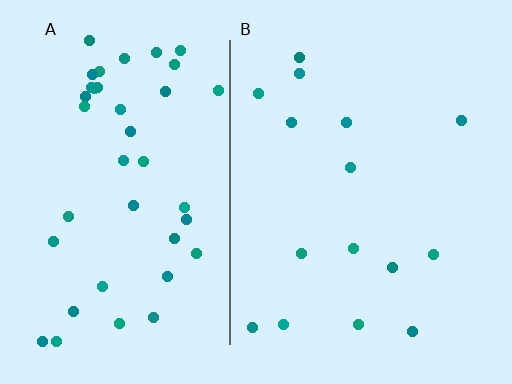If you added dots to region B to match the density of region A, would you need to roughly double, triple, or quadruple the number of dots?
Approximately triple.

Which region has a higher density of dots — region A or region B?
A (the left).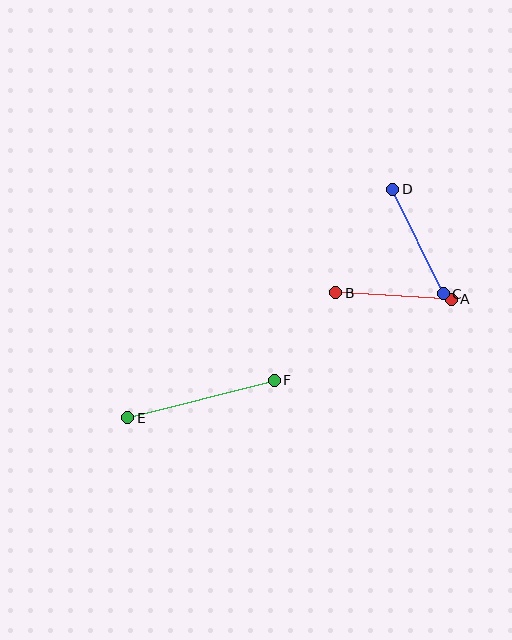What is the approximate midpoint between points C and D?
The midpoint is at approximately (418, 242) pixels.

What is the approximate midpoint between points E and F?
The midpoint is at approximately (201, 399) pixels.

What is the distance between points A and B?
The distance is approximately 116 pixels.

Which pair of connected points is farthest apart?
Points E and F are farthest apart.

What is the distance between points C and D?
The distance is approximately 116 pixels.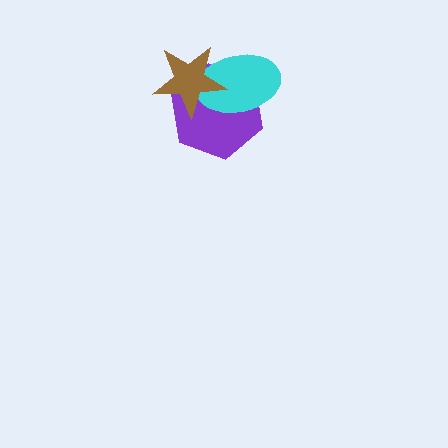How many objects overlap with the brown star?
2 objects overlap with the brown star.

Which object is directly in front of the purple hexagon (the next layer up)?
The cyan ellipse is directly in front of the purple hexagon.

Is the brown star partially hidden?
No, no other shape covers it.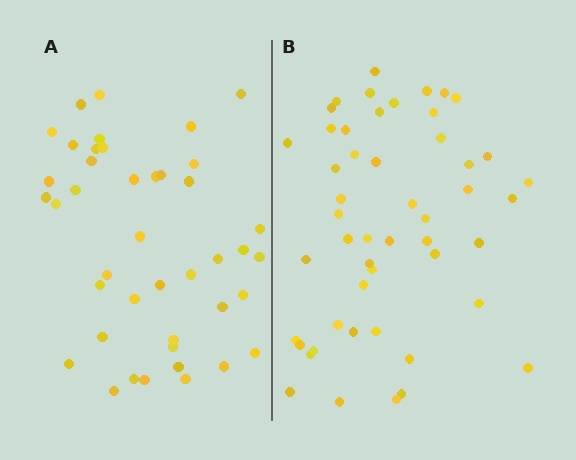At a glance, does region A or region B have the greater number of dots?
Region B (the right region) has more dots.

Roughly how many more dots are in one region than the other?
Region B has roughly 8 or so more dots than region A.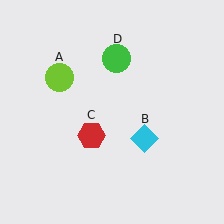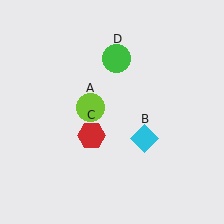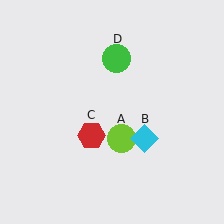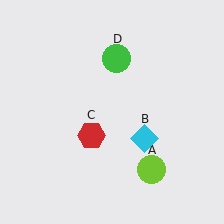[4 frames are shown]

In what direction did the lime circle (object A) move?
The lime circle (object A) moved down and to the right.